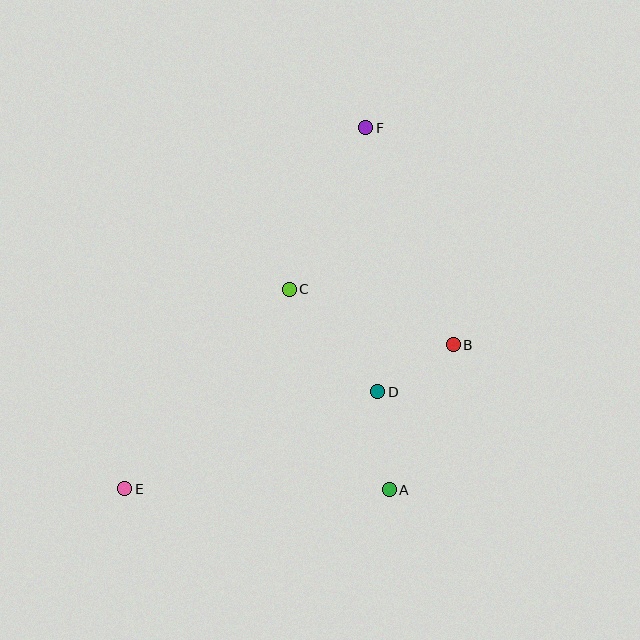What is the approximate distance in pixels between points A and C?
The distance between A and C is approximately 224 pixels.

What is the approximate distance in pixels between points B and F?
The distance between B and F is approximately 234 pixels.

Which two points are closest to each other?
Points B and D are closest to each other.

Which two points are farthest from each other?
Points E and F are farthest from each other.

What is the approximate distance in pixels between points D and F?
The distance between D and F is approximately 264 pixels.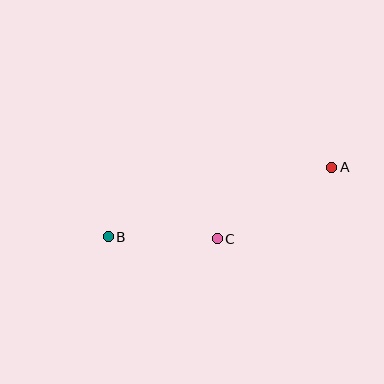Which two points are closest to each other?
Points B and C are closest to each other.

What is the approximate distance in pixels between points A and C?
The distance between A and C is approximately 135 pixels.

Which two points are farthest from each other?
Points A and B are farthest from each other.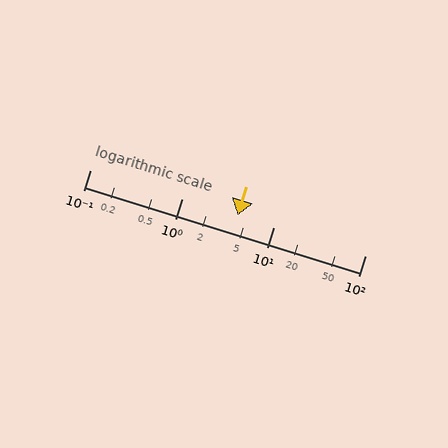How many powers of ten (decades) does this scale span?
The scale spans 3 decades, from 0.1 to 100.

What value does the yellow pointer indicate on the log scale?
The pointer indicates approximately 4.1.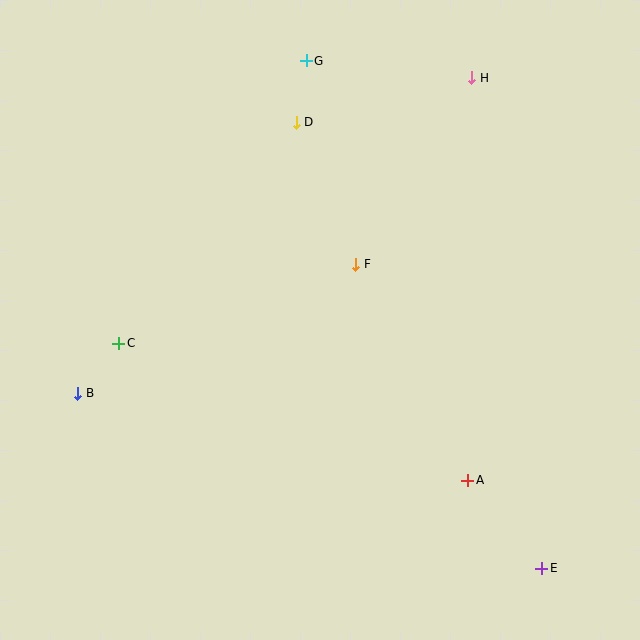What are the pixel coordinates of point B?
Point B is at (78, 393).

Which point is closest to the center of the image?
Point F at (356, 264) is closest to the center.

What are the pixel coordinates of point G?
Point G is at (306, 61).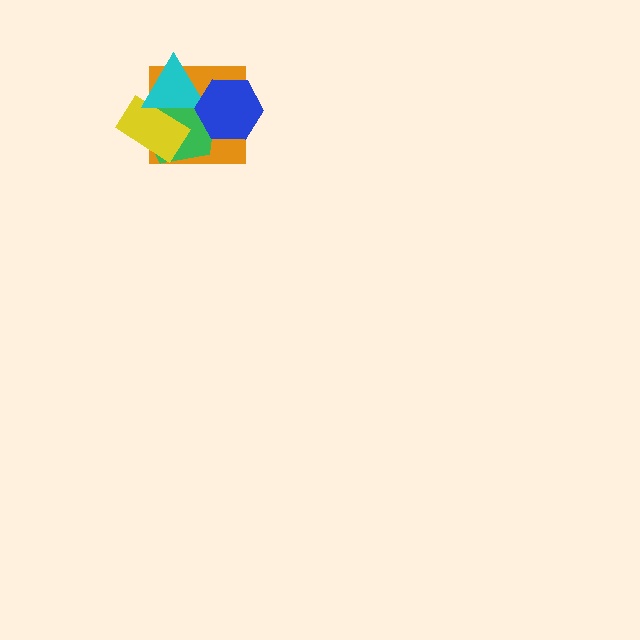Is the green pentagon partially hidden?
Yes, it is partially covered by another shape.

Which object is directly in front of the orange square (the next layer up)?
The green pentagon is directly in front of the orange square.